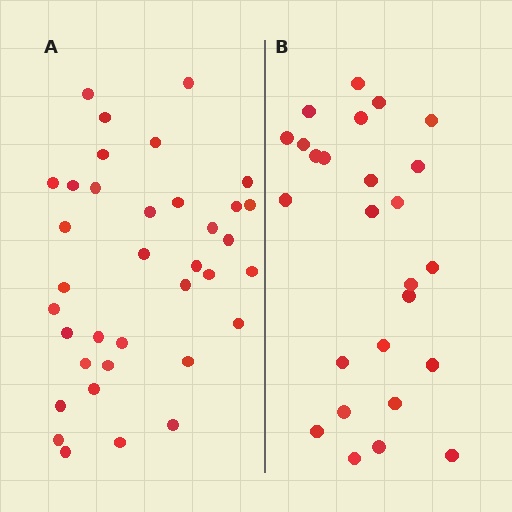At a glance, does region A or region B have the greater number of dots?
Region A (the left region) has more dots.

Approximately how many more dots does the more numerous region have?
Region A has roughly 10 or so more dots than region B.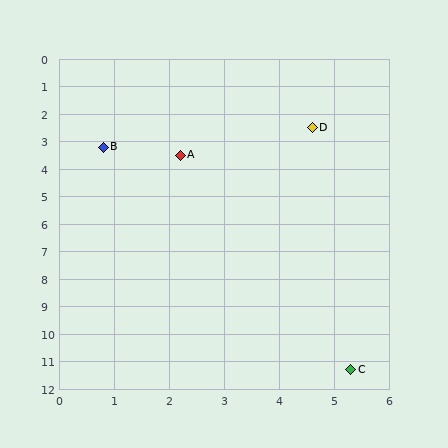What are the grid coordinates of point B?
Point B is at approximately (0.8, 3.2).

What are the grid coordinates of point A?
Point A is at approximately (2.2, 3.5).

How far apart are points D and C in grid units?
Points D and C are about 8.8 grid units apart.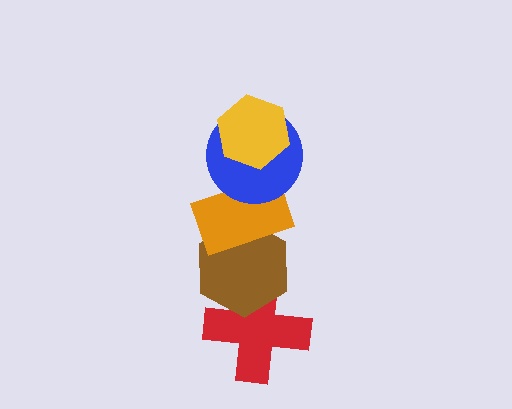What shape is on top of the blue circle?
The yellow hexagon is on top of the blue circle.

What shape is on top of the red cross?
The brown hexagon is on top of the red cross.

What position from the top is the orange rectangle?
The orange rectangle is 3rd from the top.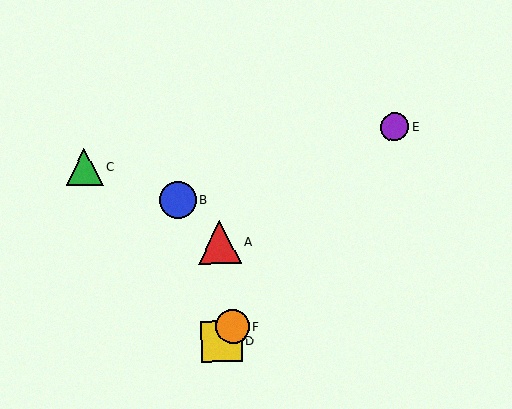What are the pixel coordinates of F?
Object F is at (233, 327).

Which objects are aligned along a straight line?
Objects D, E, F are aligned along a straight line.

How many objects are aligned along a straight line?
3 objects (D, E, F) are aligned along a straight line.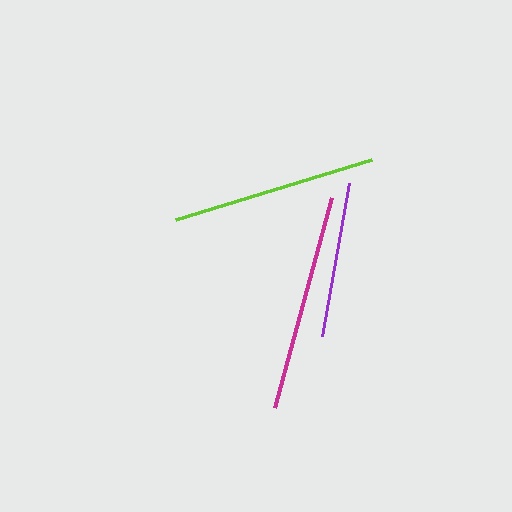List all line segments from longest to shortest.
From longest to shortest: magenta, lime, purple.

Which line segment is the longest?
The magenta line is the longest at approximately 217 pixels.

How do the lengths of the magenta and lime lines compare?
The magenta and lime lines are approximately the same length.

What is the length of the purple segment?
The purple segment is approximately 155 pixels long.